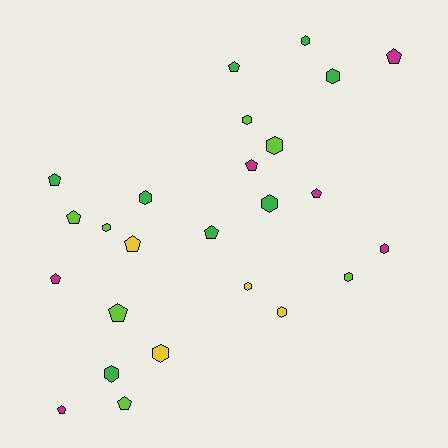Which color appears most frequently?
Green, with 8 objects.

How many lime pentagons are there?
There are 3 lime pentagons.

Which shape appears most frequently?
Hexagon, with 13 objects.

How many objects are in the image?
There are 25 objects.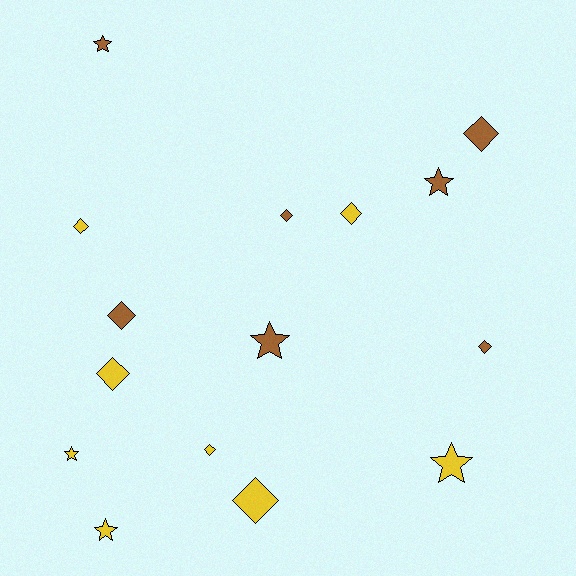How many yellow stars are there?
There are 3 yellow stars.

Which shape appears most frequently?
Diamond, with 9 objects.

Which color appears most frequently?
Yellow, with 8 objects.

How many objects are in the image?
There are 15 objects.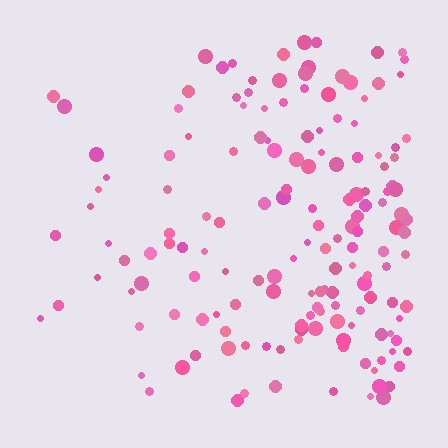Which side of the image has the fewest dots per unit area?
The left.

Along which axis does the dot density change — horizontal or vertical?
Horizontal.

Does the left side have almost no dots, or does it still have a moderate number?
Still a moderate number, just noticeably fewer than the right.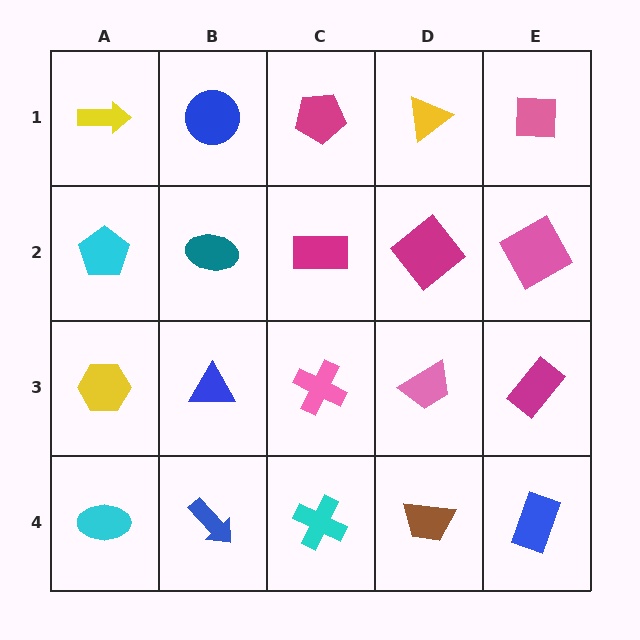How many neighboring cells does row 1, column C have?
3.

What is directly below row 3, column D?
A brown trapezoid.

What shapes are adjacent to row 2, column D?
A yellow triangle (row 1, column D), a pink trapezoid (row 3, column D), a magenta rectangle (row 2, column C), a pink square (row 2, column E).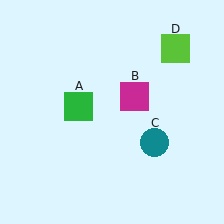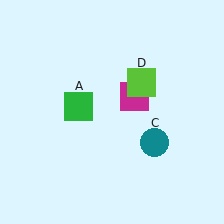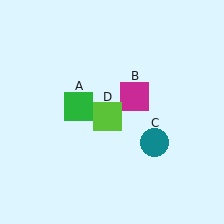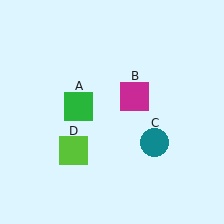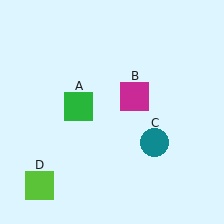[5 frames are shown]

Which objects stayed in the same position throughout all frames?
Green square (object A) and magenta square (object B) and teal circle (object C) remained stationary.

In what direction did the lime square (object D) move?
The lime square (object D) moved down and to the left.